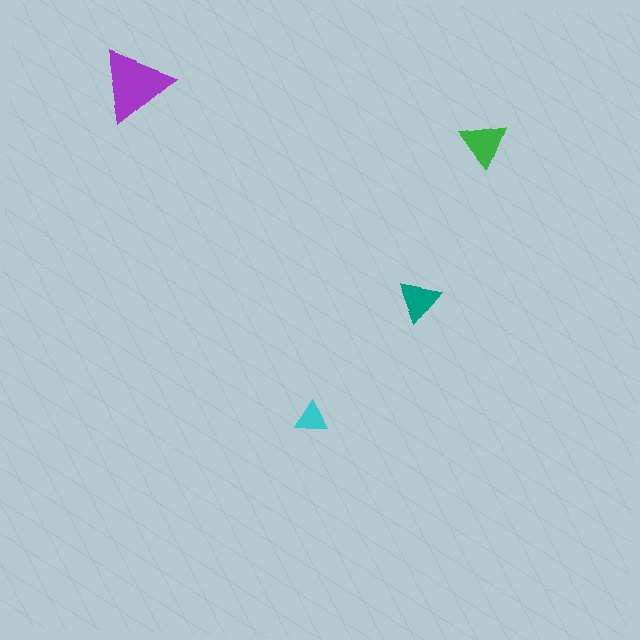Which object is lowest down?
The cyan triangle is bottommost.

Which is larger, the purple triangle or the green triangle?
The purple one.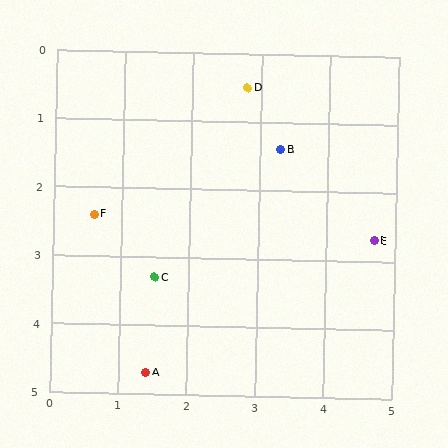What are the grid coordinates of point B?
Point B is at approximately (3.3, 1.4).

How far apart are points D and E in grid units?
Points D and E are about 2.9 grid units apart.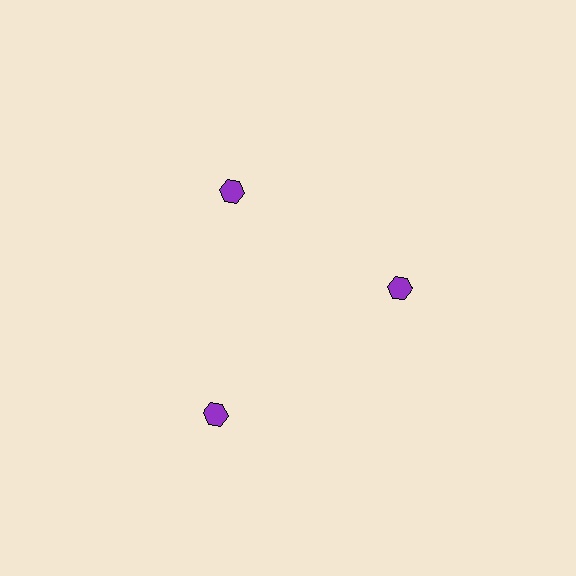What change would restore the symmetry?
The symmetry would be restored by moving it inward, back onto the ring so that all 3 hexagons sit at equal angles and equal distance from the center.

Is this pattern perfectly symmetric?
No. The 3 purple hexagons are arranged in a ring, but one element near the 7 o'clock position is pushed outward from the center, breaking the 3-fold rotational symmetry.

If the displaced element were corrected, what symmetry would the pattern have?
It would have 3-fold rotational symmetry — the pattern would map onto itself every 120 degrees.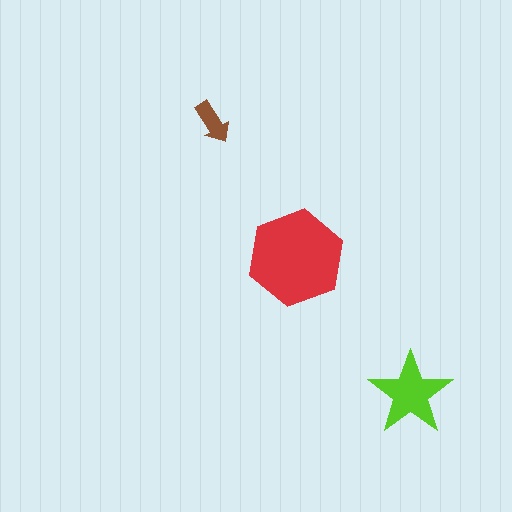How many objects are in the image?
There are 3 objects in the image.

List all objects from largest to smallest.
The red hexagon, the lime star, the brown arrow.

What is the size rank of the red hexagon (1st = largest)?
1st.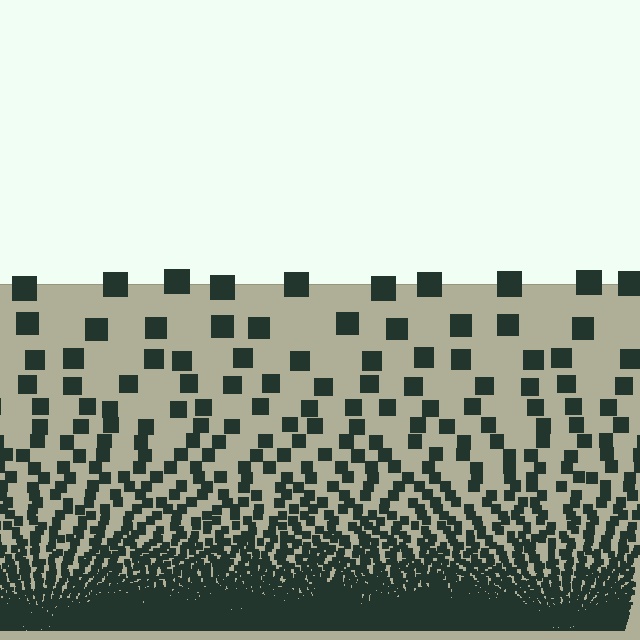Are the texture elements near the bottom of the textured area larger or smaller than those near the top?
Smaller. The gradient is inverted — elements near the bottom are smaller and denser.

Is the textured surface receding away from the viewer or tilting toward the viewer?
The surface appears to tilt toward the viewer. Texture elements get larger and sparser toward the top.